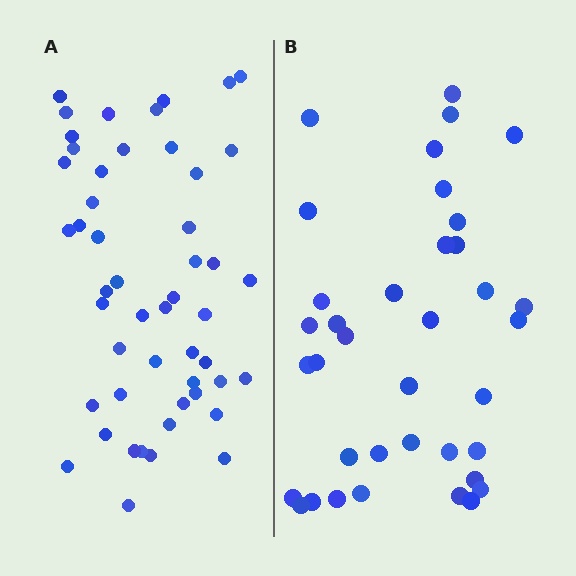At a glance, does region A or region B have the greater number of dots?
Region A (the left region) has more dots.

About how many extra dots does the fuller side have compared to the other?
Region A has approximately 15 more dots than region B.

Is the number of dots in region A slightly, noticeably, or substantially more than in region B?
Region A has noticeably more, but not dramatically so. The ratio is roughly 1.4 to 1.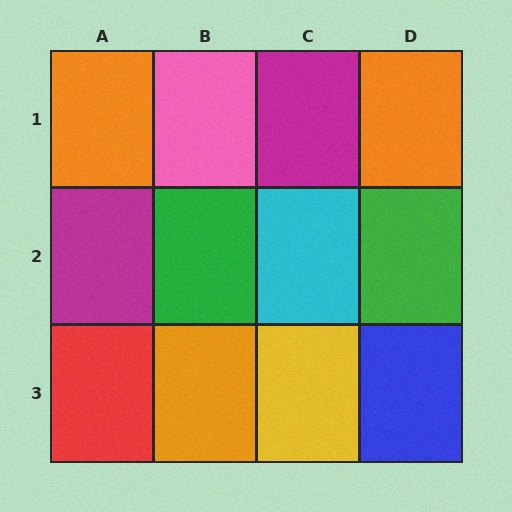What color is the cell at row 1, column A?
Orange.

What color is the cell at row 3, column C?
Yellow.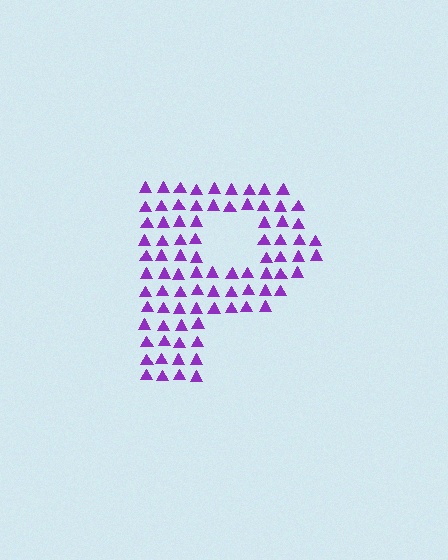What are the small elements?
The small elements are triangles.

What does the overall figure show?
The overall figure shows the letter P.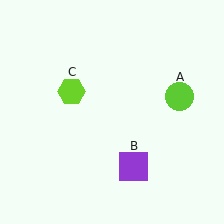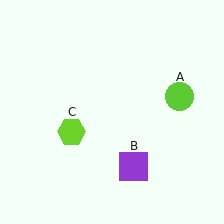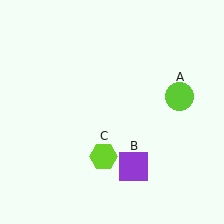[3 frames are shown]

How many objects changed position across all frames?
1 object changed position: lime hexagon (object C).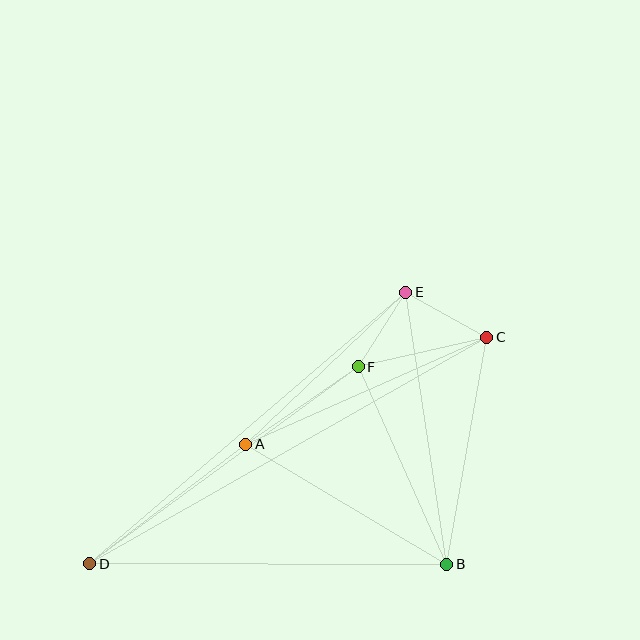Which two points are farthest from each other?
Points C and D are farthest from each other.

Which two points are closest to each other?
Points E and F are closest to each other.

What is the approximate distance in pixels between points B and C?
The distance between B and C is approximately 231 pixels.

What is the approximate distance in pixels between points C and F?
The distance between C and F is approximately 132 pixels.